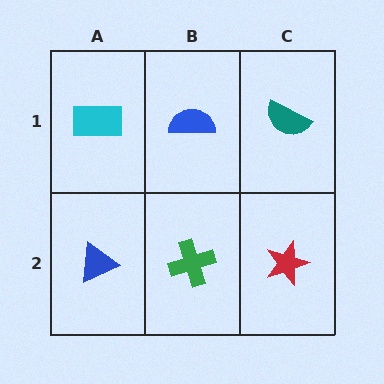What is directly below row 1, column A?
A blue triangle.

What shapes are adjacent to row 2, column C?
A teal semicircle (row 1, column C), a green cross (row 2, column B).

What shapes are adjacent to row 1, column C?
A red star (row 2, column C), a blue semicircle (row 1, column B).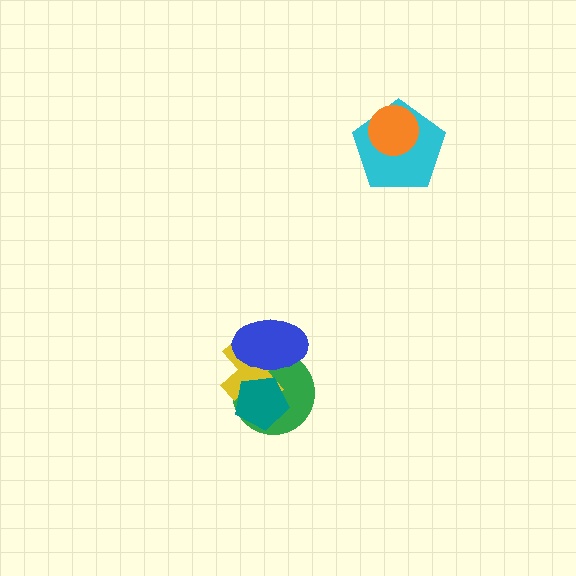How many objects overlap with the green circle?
3 objects overlap with the green circle.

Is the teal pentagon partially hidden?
Yes, it is partially covered by another shape.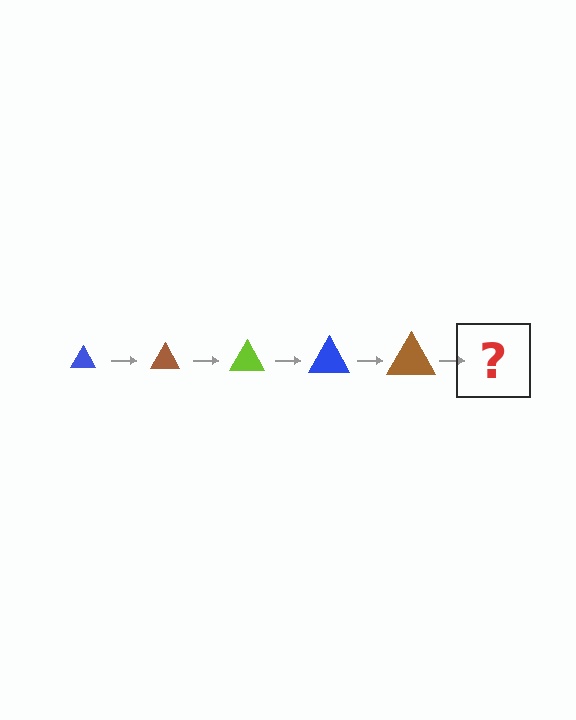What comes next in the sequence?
The next element should be a lime triangle, larger than the previous one.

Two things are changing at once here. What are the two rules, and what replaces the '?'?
The two rules are that the triangle grows larger each step and the color cycles through blue, brown, and lime. The '?' should be a lime triangle, larger than the previous one.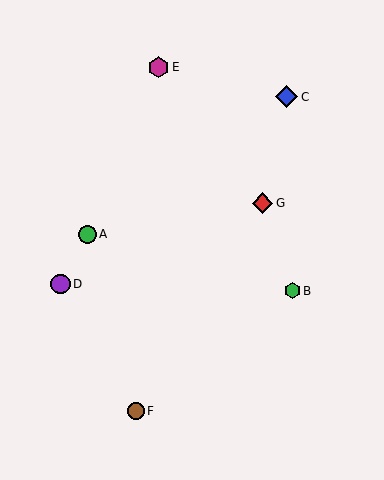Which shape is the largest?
The blue diamond (labeled C) is the largest.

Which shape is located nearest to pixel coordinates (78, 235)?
The green circle (labeled A) at (87, 234) is nearest to that location.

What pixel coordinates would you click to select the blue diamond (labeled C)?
Click at (287, 97) to select the blue diamond C.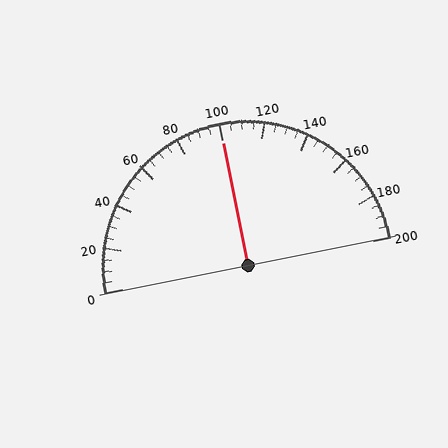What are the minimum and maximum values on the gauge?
The gauge ranges from 0 to 200.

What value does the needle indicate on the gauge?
The needle indicates approximately 100.